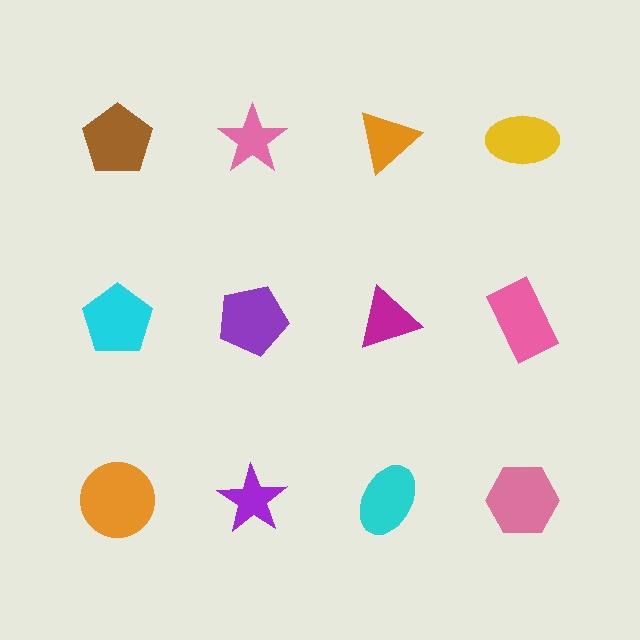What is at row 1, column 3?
An orange triangle.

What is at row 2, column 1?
A cyan pentagon.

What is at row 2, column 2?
A purple pentagon.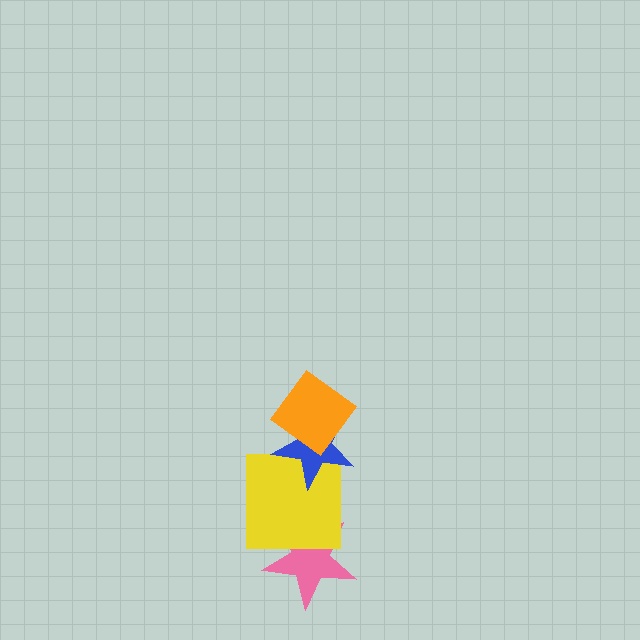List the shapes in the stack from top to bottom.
From top to bottom: the orange diamond, the blue star, the yellow square, the pink star.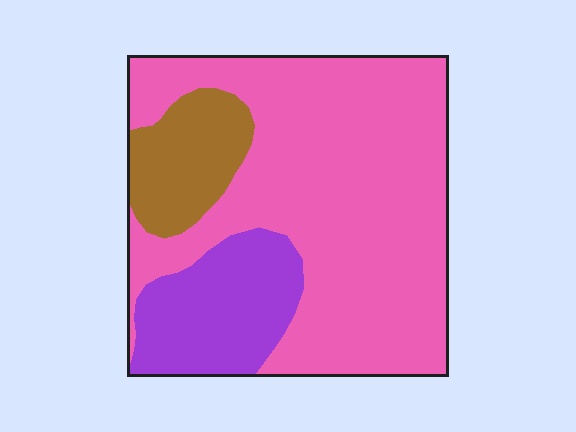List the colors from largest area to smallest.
From largest to smallest: pink, purple, brown.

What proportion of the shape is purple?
Purple takes up about one fifth (1/5) of the shape.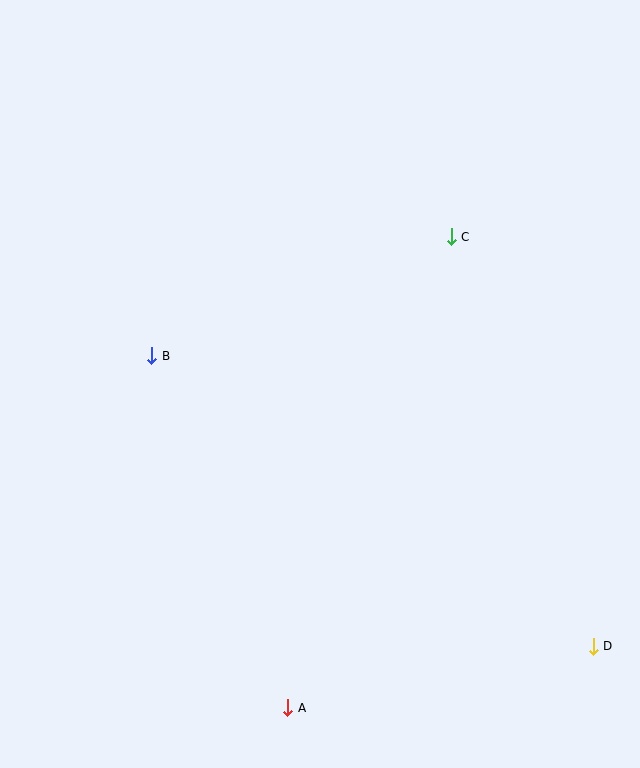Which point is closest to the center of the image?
Point B at (152, 356) is closest to the center.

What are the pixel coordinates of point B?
Point B is at (152, 356).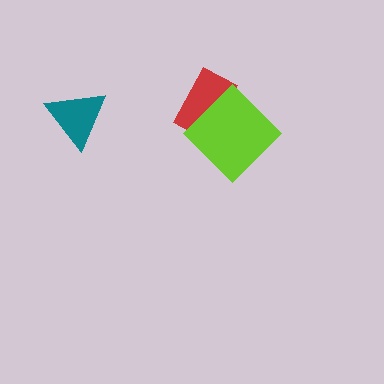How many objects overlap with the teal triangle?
0 objects overlap with the teal triangle.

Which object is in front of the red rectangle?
The lime diamond is in front of the red rectangle.